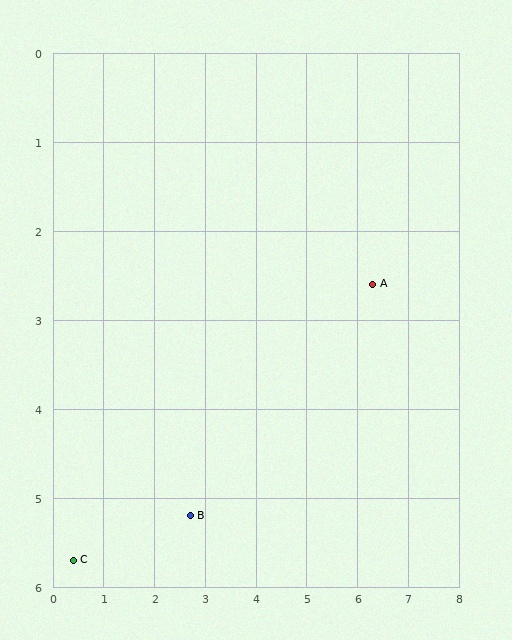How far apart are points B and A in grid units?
Points B and A are about 4.4 grid units apart.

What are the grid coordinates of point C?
Point C is at approximately (0.4, 5.7).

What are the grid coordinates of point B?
Point B is at approximately (2.7, 5.2).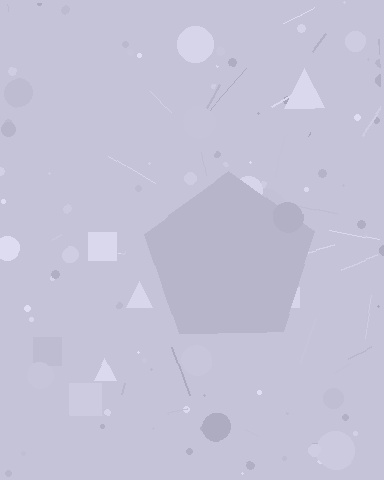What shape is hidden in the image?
A pentagon is hidden in the image.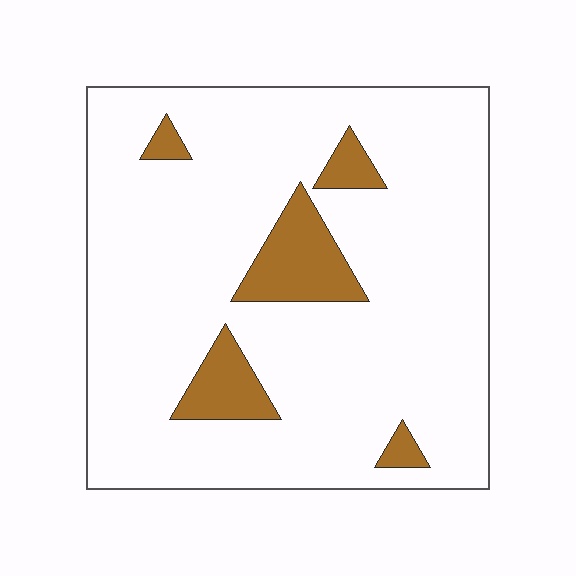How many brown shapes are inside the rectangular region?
5.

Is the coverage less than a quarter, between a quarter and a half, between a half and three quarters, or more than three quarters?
Less than a quarter.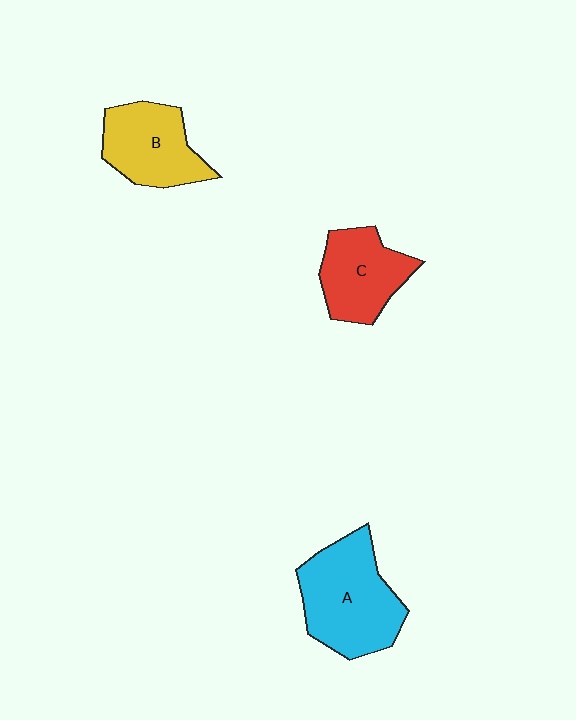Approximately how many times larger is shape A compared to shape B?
Approximately 1.4 times.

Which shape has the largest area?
Shape A (cyan).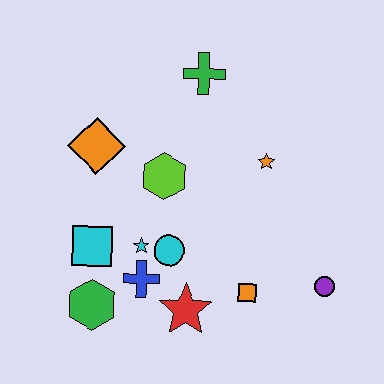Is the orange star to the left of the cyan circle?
No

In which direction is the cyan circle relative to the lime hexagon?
The cyan circle is below the lime hexagon.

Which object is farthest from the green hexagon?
The green cross is farthest from the green hexagon.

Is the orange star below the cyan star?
No